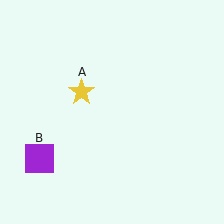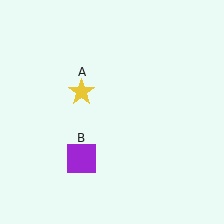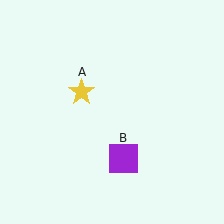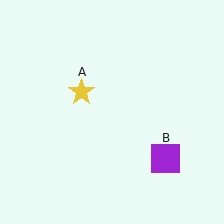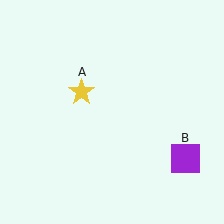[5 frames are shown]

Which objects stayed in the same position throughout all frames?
Yellow star (object A) remained stationary.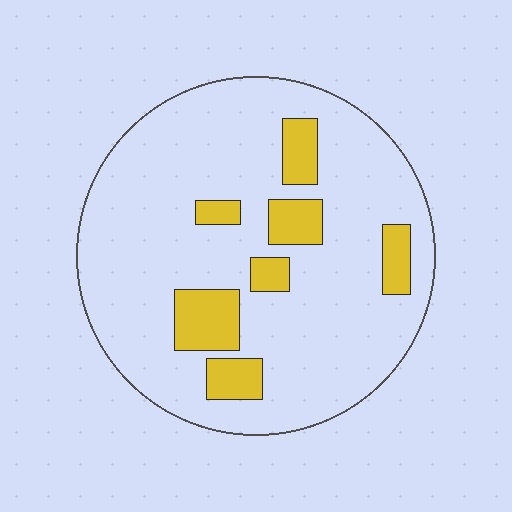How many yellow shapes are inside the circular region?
7.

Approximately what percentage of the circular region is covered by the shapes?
Approximately 15%.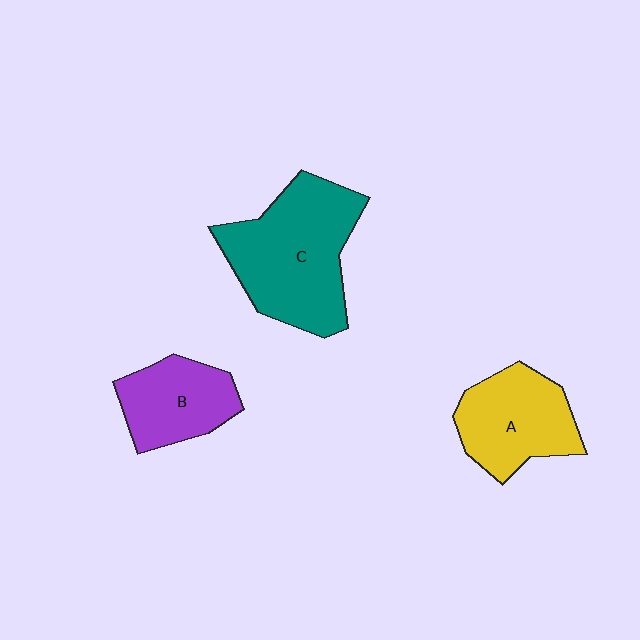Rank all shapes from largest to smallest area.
From largest to smallest: C (teal), A (yellow), B (purple).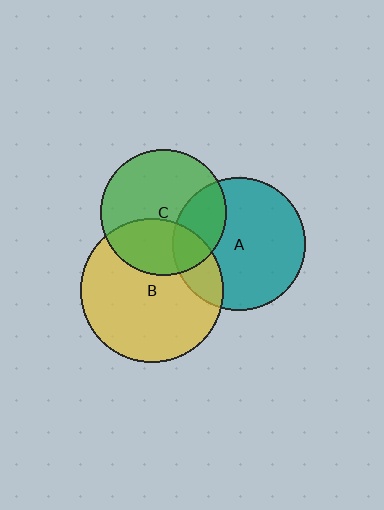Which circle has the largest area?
Circle B (yellow).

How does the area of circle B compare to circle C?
Approximately 1.3 times.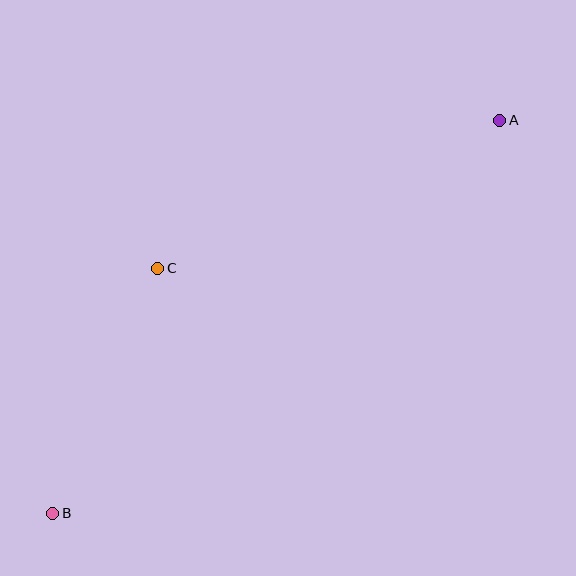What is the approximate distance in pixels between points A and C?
The distance between A and C is approximately 372 pixels.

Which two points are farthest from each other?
Points A and B are farthest from each other.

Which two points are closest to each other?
Points B and C are closest to each other.